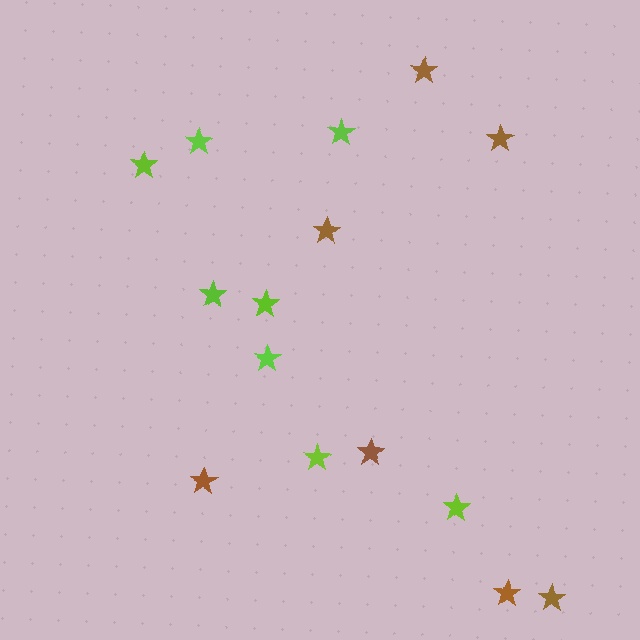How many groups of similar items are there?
There are 2 groups: one group of lime stars (8) and one group of brown stars (7).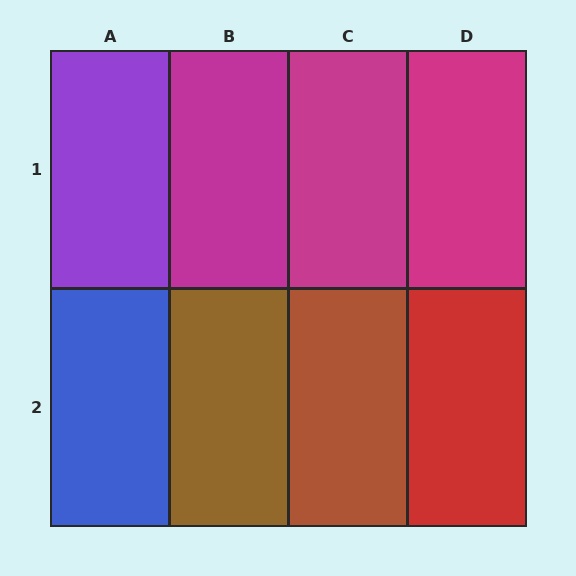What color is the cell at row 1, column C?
Magenta.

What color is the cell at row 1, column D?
Magenta.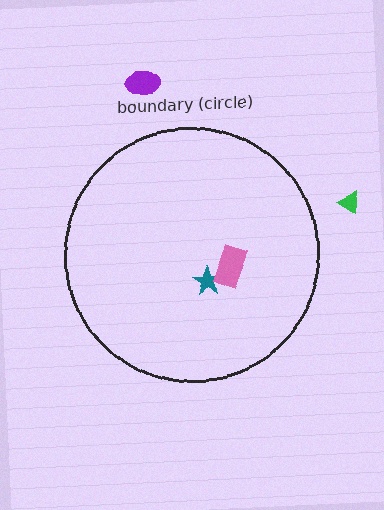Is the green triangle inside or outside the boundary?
Outside.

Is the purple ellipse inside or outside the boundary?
Outside.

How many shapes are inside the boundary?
2 inside, 2 outside.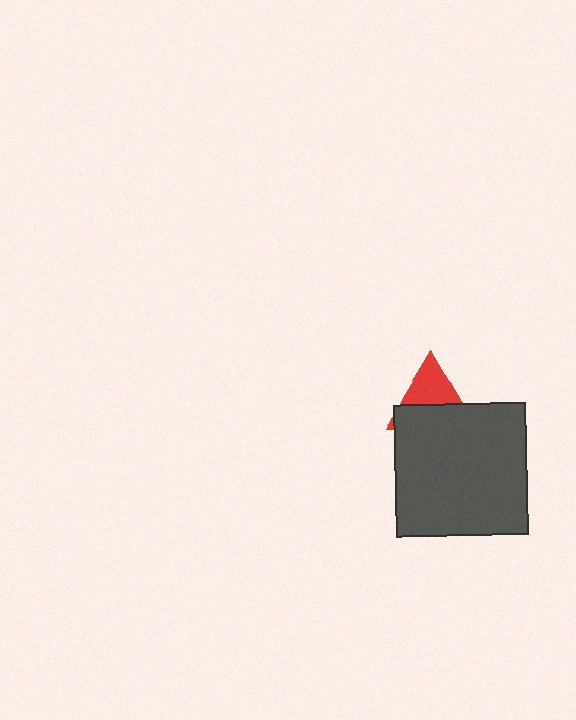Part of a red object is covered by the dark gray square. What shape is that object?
It is a triangle.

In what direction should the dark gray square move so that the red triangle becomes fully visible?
The dark gray square should move down. That is the shortest direction to clear the overlap and leave the red triangle fully visible.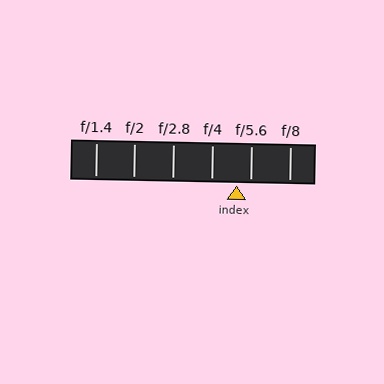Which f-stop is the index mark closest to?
The index mark is closest to f/5.6.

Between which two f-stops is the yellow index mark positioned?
The index mark is between f/4 and f/5.6.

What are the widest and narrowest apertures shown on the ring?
The widest aperture shown is f/1.4 and the narrowest is f/8.